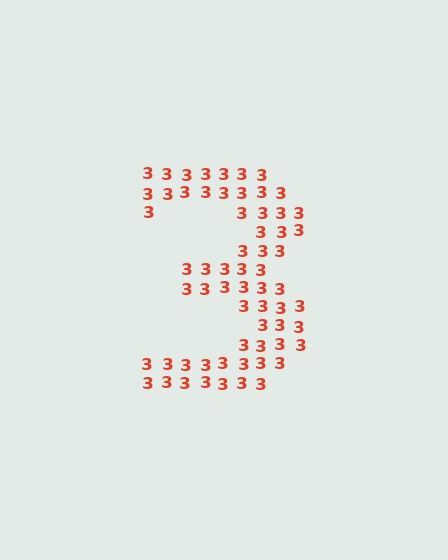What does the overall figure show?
The overall figure shows the digit 3.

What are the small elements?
The small elements are digit 3's.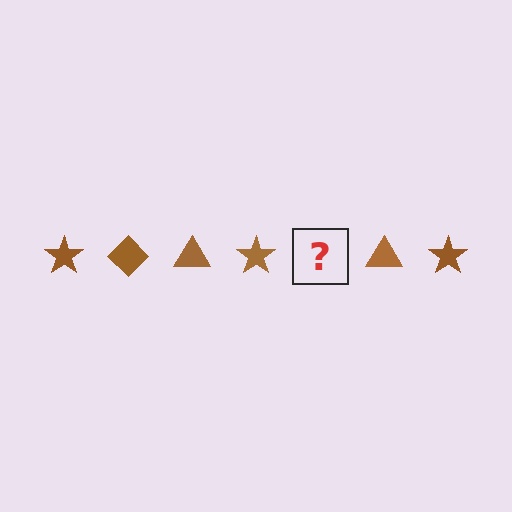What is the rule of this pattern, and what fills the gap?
The rule is that the pattern cycles through star, diamond, triangle shapes in brown. The gap should be filled with a brown diamond.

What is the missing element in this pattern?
The missing element is a brown diamond.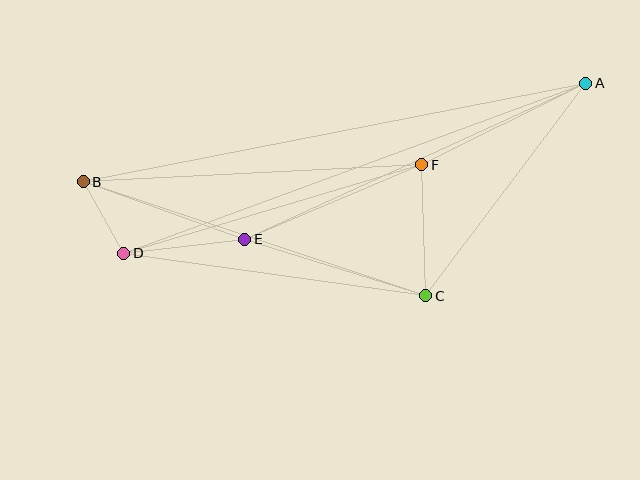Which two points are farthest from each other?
Points A and B are farthest from each other.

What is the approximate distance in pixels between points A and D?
The distance between A and D is approximately 493 pixels.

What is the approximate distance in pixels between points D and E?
The distance between D and E is approximately 122 pixels.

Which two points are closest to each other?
Points B and D are closest to each other.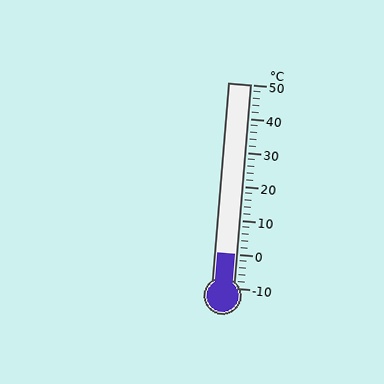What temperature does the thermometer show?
The thermometer shows approximately 0°C.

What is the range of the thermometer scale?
The thermometer scale ranges from -10°C to 50°C.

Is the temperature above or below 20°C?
The temperature is below 20°C.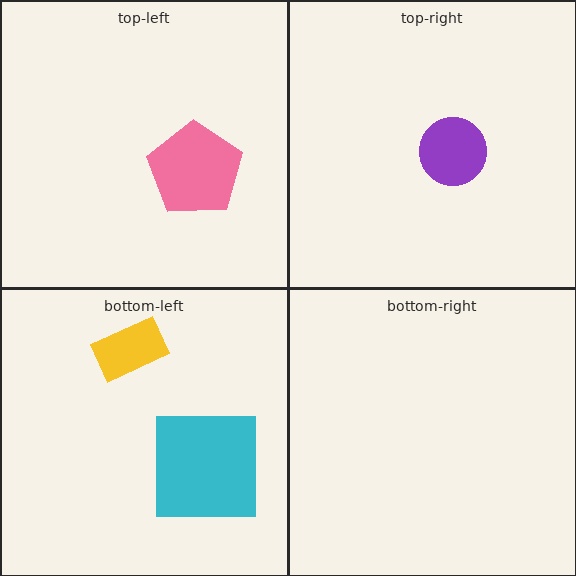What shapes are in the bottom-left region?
The cyan square, the yellow rectangle.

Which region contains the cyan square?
The bottom-left region.